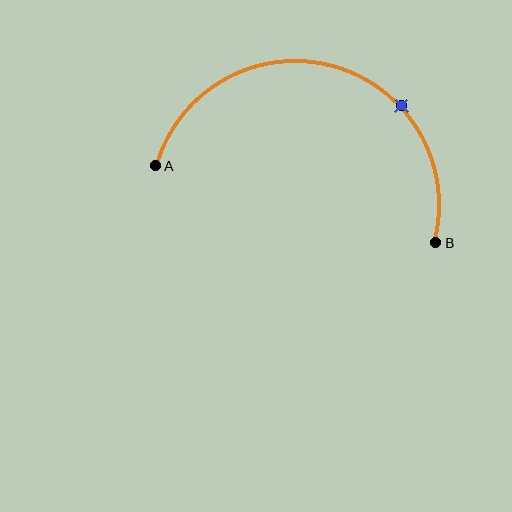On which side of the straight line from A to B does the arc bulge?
The arc bulges above the straight line connecting A and B.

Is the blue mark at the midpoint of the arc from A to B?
No. The blue mark lies on the arc but is closer to endpoint B. The arc midpoint would be at the point on the curve equidistant along the arc from both A and B.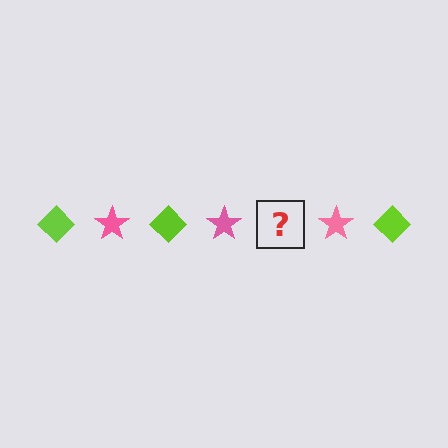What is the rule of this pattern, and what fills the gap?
The rule is that the pattern alternates between lime diamond and pink star. The gap should be filled with a lime diamond.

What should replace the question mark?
The question mark should be replaced with a lime diamond.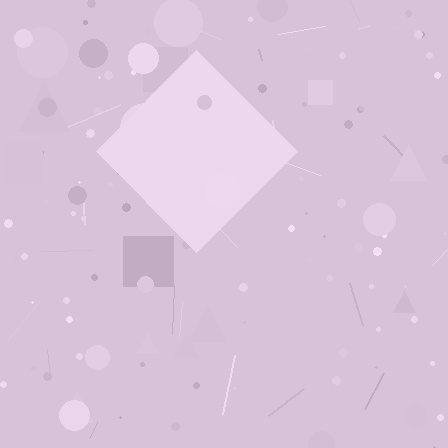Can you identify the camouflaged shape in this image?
The camouflaged shape is a diamond.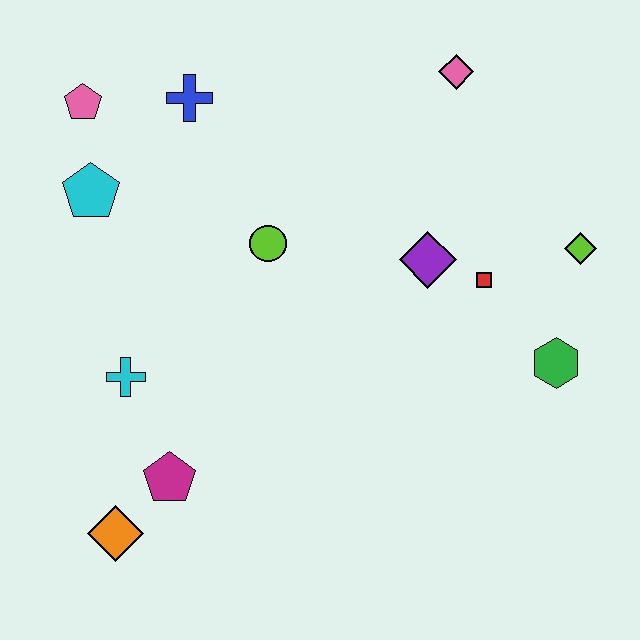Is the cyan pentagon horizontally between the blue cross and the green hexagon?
No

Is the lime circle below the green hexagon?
No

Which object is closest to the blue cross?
The pink pentagon is closest to the blue cross.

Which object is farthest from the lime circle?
The orange diamond is farthest from the lime circle.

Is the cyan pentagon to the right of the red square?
No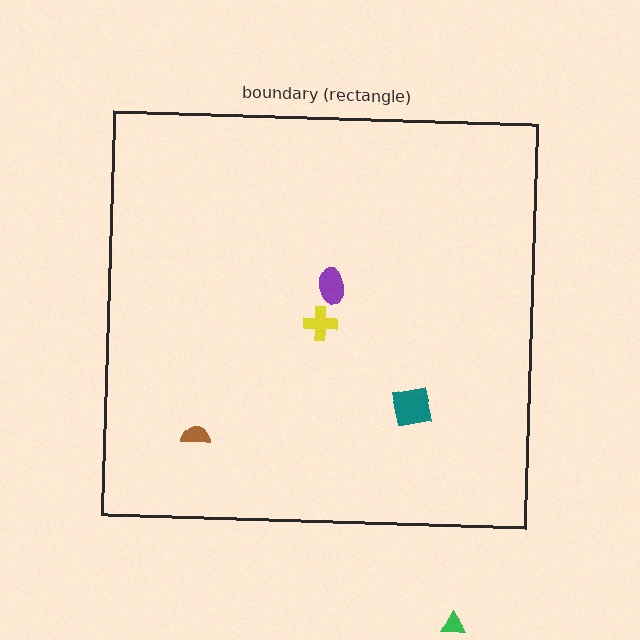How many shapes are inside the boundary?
4 inside, 1 outside.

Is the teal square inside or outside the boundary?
Inside.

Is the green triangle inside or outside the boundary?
Outside.